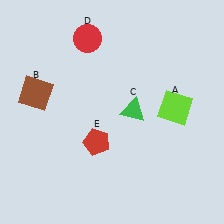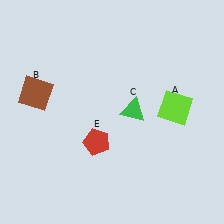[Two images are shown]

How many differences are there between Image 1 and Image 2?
There is 1 difference between the two images.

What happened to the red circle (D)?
The red circle (D) was removed in Image 2. It was in the top-left area of Image 1.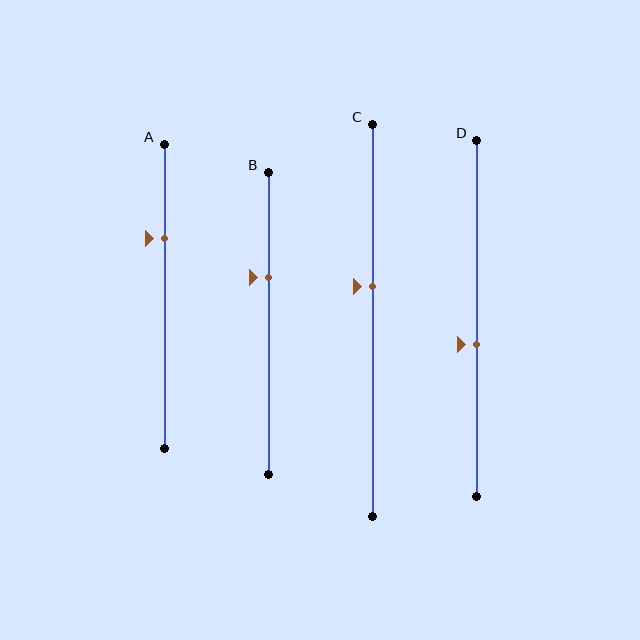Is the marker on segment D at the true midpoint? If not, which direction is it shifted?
No, the marker on segment D is shifted downward by about 7% of the segment length.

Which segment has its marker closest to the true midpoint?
Segment D has its marker closest to the true midpoint.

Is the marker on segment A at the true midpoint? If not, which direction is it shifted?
No, the marker on segment A is shifted upward by about 19% of the segment length.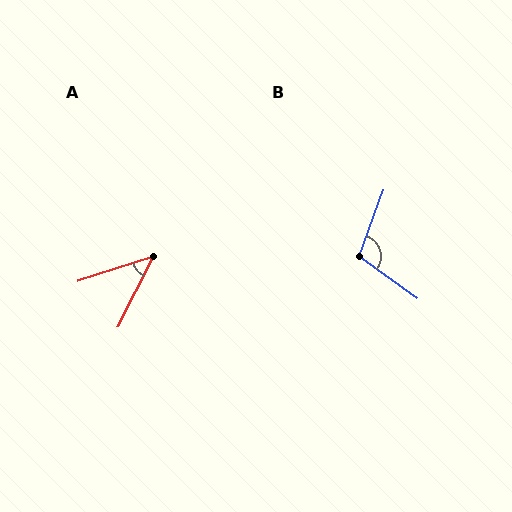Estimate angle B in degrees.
Approximately 105 degrees.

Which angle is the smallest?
A, at approximately 46 degrees.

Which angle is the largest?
B, at approximately 105 degrees.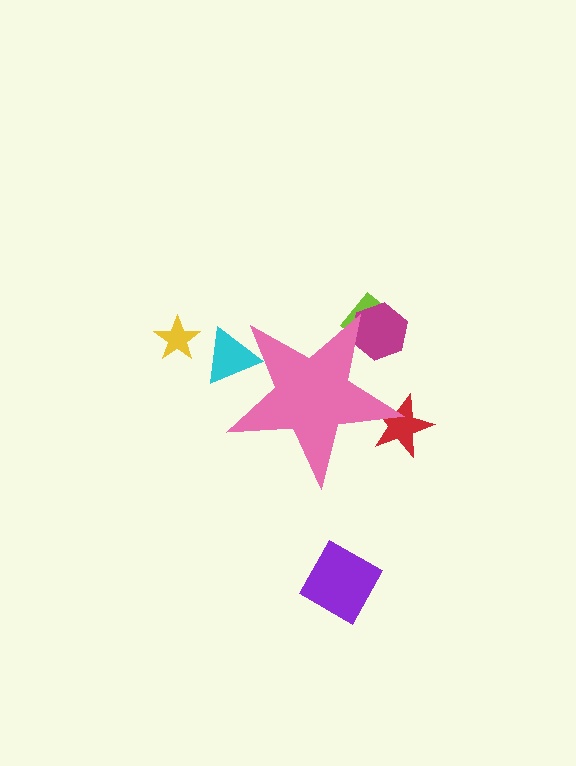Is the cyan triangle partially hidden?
Yes, the cyan triangle is partially hidden behind the pink star.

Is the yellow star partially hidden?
No, the yellow star is fully visible.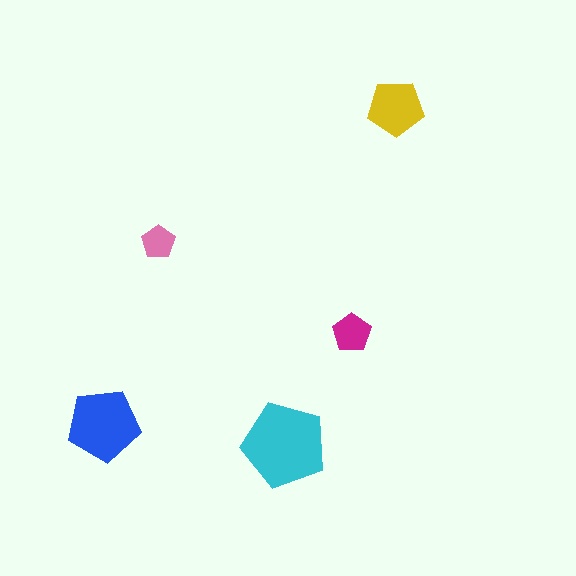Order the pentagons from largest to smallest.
the cyan one, the blue one, the yellow one, the magenta one, the pink one.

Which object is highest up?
The yellow pentagon is topmost.